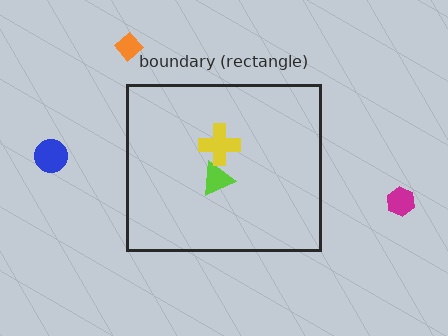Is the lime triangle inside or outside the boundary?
Inside.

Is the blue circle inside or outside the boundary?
Outside.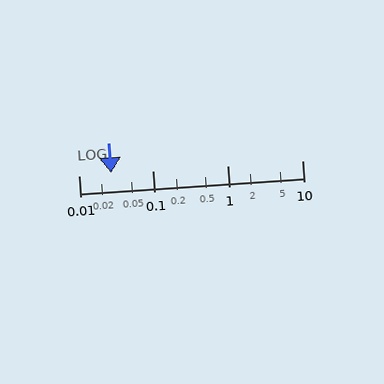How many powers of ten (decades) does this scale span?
The scale spans 3 decades, from 0.01 to 10.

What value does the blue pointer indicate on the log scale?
The pointer indicates approximately 0.027.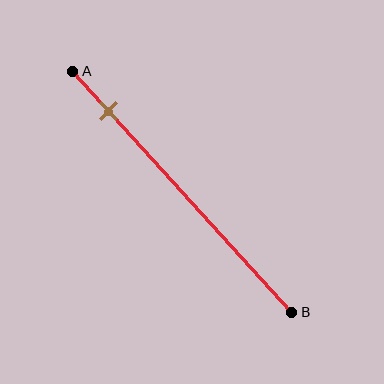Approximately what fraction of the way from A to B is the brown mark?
The brown mark is approximately 15% of the way from A to B.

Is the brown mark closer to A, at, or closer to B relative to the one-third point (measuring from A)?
The brown mark is closer to point A than the one-third point of segment AB.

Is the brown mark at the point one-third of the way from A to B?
No, the mark is at about 15% from A, not at the 33% one-third point.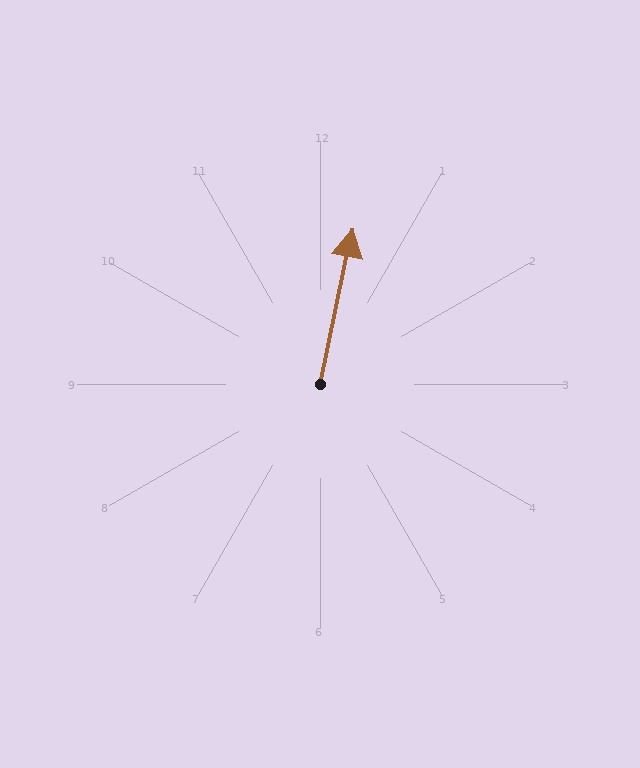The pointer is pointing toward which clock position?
Roughly 12 o'clock.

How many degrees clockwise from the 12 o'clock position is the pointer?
Approximately 12 degrees.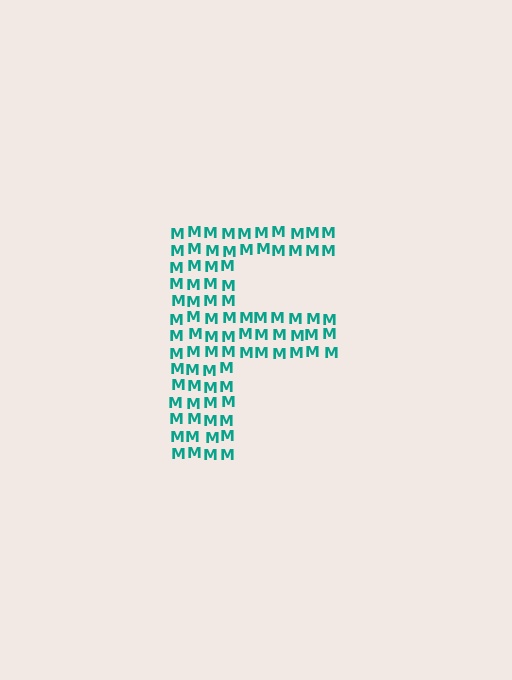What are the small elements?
The small elements are letter M's.